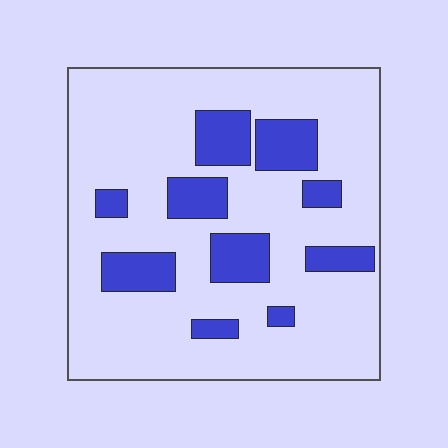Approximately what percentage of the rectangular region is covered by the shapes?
Approximately 20%.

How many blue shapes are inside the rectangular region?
10.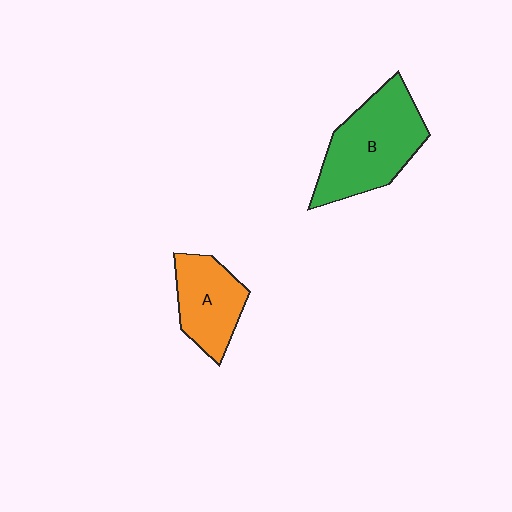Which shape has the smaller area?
Shape A (orange).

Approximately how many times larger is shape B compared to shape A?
Approximately 1.5 times.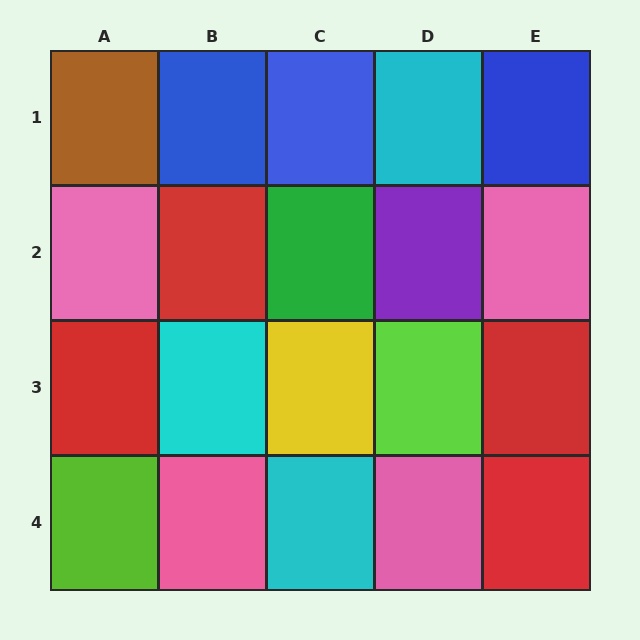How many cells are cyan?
3 cells are cyan.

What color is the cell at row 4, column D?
Pink.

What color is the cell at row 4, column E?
Red.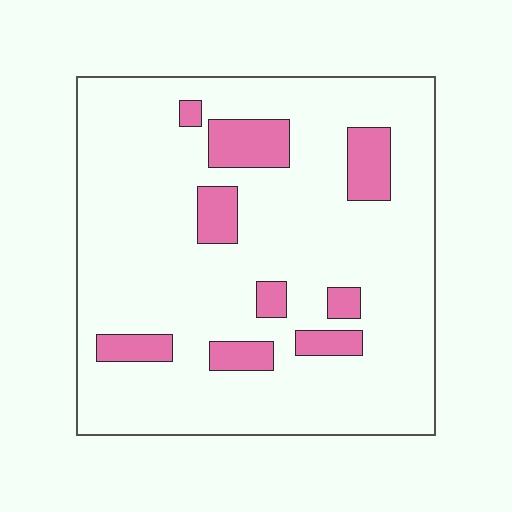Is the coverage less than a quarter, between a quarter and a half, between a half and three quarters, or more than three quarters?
Less than a quarter.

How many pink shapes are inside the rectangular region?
9.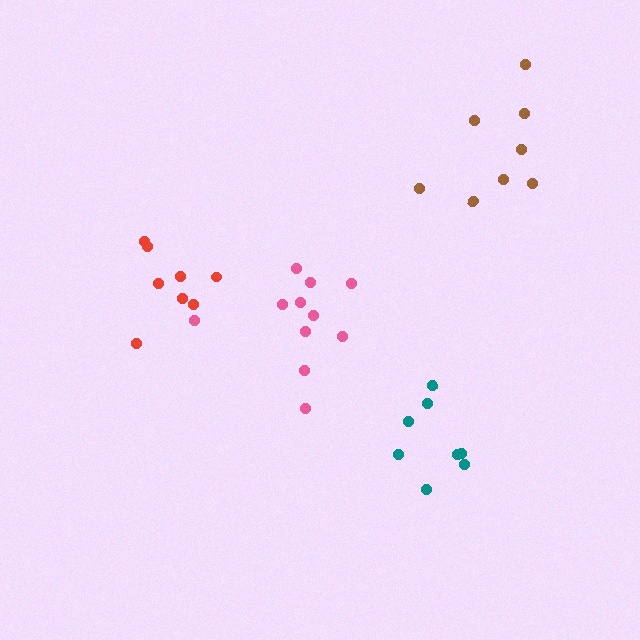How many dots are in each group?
Group 1: 8 dots, Group 2: 8 dots, Group 3: 8 dots, Group 4: 11 dots (35 total).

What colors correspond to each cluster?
The clusters are colored: brown, red, teal, pink.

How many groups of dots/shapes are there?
There are 4 groups.